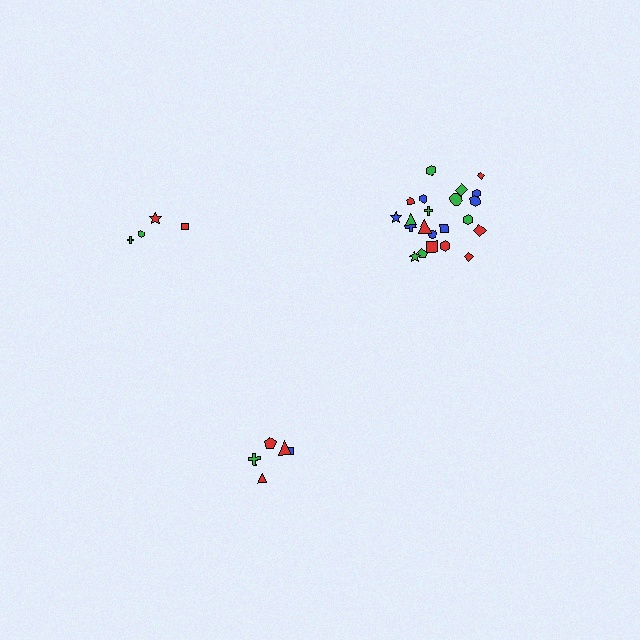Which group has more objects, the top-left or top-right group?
The top-right group.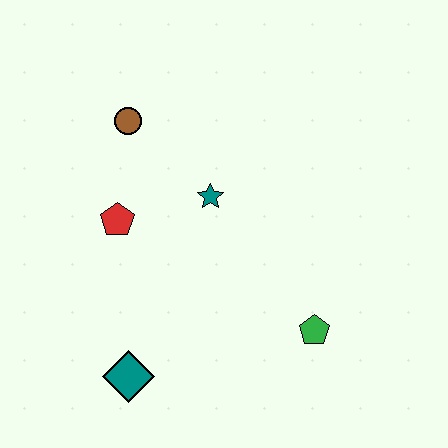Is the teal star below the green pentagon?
No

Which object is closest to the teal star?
The red pentagon is closest to the teal star.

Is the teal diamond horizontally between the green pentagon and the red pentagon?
Yes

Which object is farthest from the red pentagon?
The green pentagon is farthest from the red pentagon.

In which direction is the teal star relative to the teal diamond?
The teal star is above the teal diamond.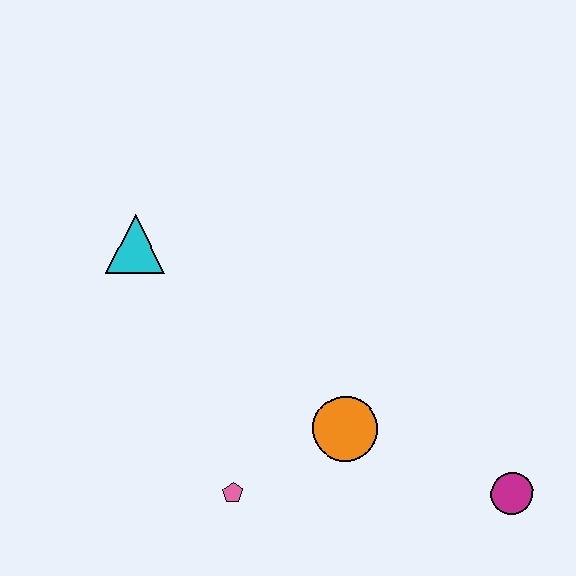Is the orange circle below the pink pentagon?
No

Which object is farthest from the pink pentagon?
The magenta circle is farthest from the pink pentagon.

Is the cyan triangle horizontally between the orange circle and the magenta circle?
No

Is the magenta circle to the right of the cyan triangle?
Yes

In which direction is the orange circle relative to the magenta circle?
The orange circle is to the left of the magenta circle.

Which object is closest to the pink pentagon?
The orange circle is closest to the pink pentagon.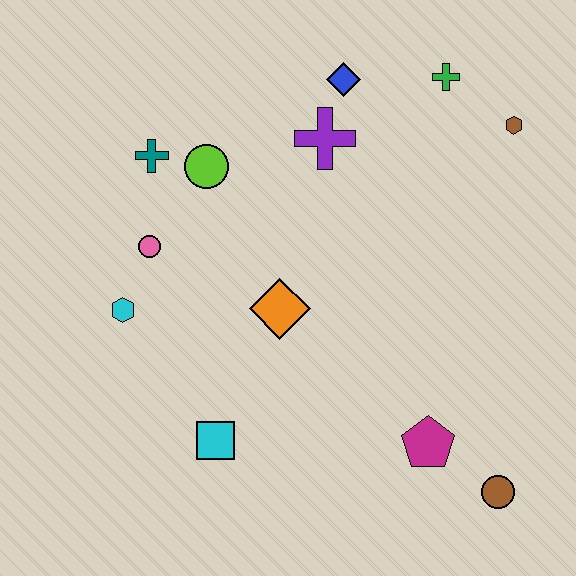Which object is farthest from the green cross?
The cyan square is farthest from the green cross.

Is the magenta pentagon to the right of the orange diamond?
Yes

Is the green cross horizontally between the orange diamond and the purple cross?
No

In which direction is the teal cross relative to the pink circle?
The teal cross is above the pink circle.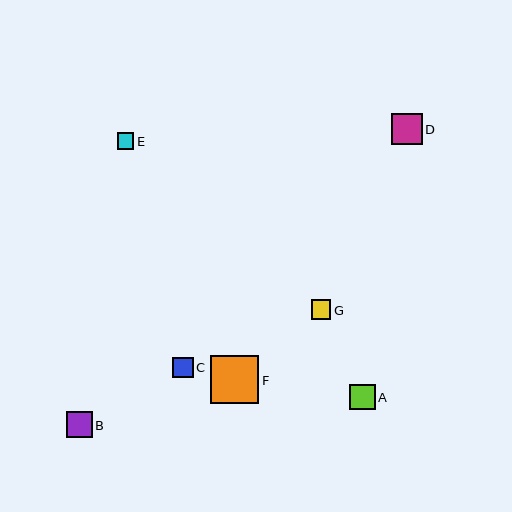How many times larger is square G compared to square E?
Square G is approximately 1.2 times the size of square E.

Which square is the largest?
Square F is the largest with a size of approximately 48 pixels.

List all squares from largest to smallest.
From largest to smallest: F, D, B, A, C, G, E.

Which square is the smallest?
Square E is the smallest with a size of approximately 16 pixels.